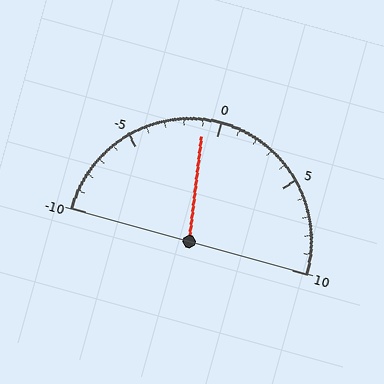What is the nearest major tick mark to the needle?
The nearest major tick mark is 0.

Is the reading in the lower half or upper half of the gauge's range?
The reading is in the lower half of the range (-10 to 10).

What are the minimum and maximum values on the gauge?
The gauge ranges from -10 to 10.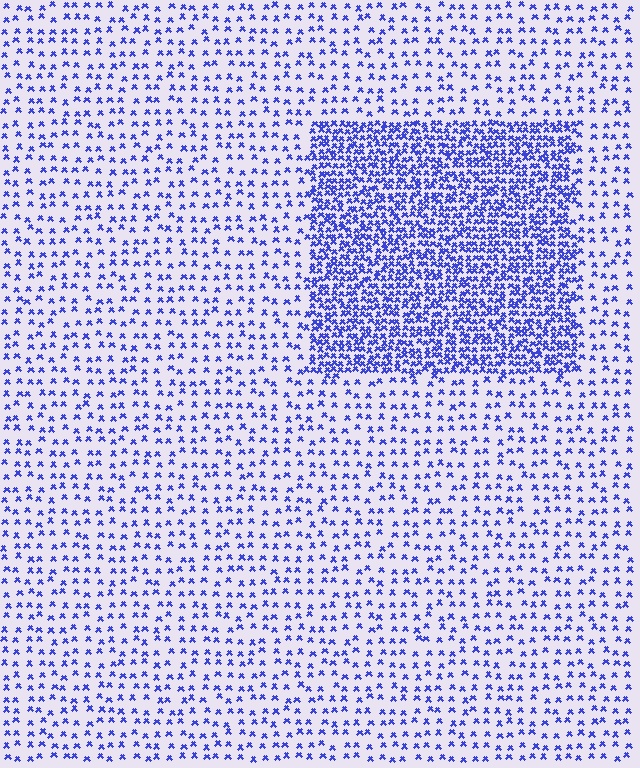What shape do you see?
I see a rectangle.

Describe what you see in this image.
The image contains small blue elements arranged at two different densities. A rectangle-shaped region is visible where the elements are more densely packed than the surrounding area.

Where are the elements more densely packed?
The elements are more densely packed inside the rectangle boundary.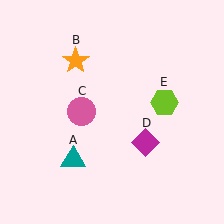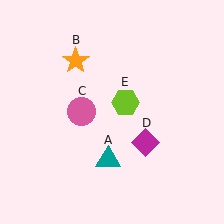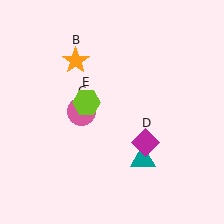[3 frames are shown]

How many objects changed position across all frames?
2 objects changed position: teal triangle (object A), lime hexagon (object E).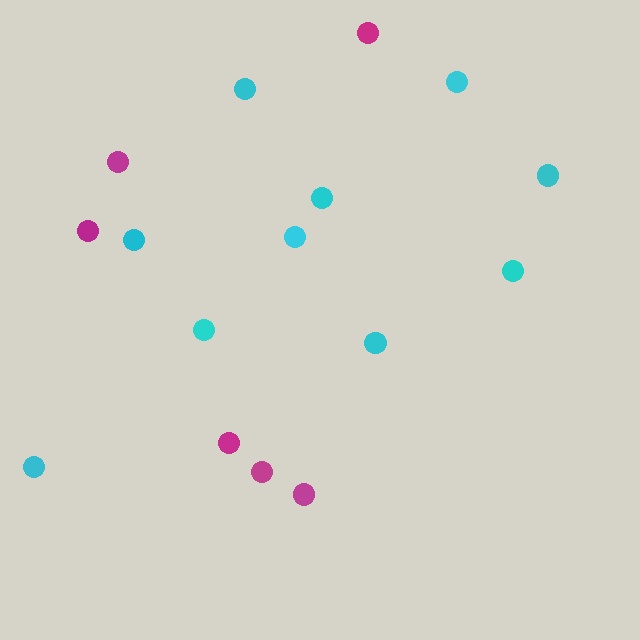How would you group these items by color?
There are 2 groups: one group of magenta circles (6) and one group of cyan circles (10).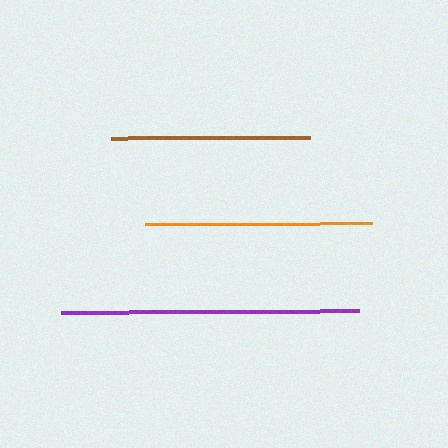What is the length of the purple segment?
The purple segment is approximately 298 pixels long.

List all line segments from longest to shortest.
From longest to shortest: purple, orange, brown.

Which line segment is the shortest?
The brown line is the shortest at approximately 199 pixels.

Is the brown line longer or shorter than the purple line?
The purple line is longer than the brown line.